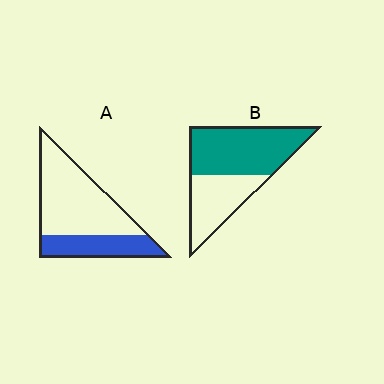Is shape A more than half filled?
No.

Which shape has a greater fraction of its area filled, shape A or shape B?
Shape B.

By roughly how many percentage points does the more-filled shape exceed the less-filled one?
By roughly 30 percentage points (B over A).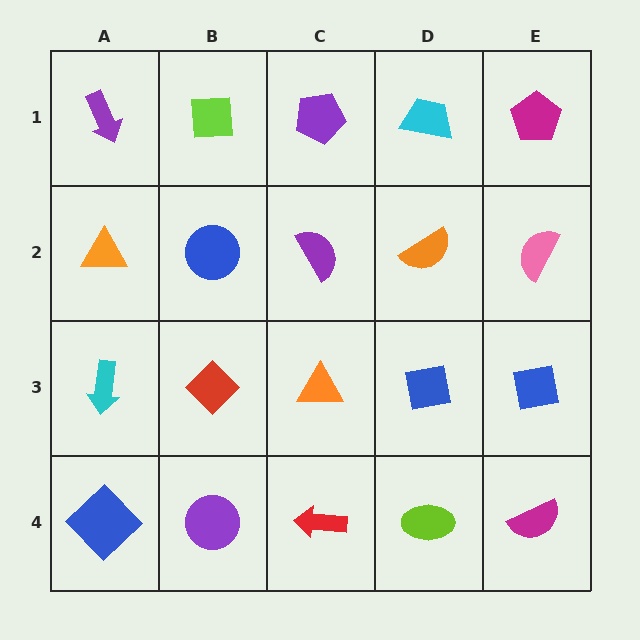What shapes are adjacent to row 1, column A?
An orange triangle (row 2, column A), a lime square (row 1, column B).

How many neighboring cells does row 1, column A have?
2.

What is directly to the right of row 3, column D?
A blue square.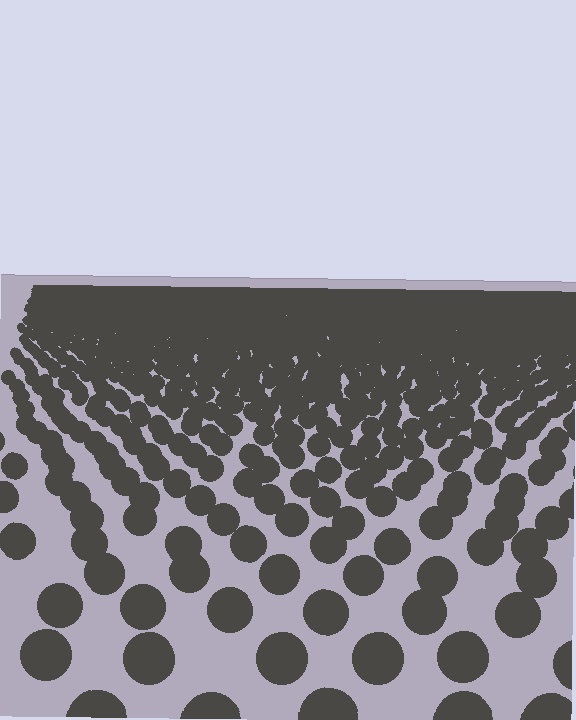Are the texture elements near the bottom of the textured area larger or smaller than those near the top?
Larger. Near the bottom, elements are closer to the viewer and appear at a bigger on-screen size.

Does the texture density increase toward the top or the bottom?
Density increases toward the top.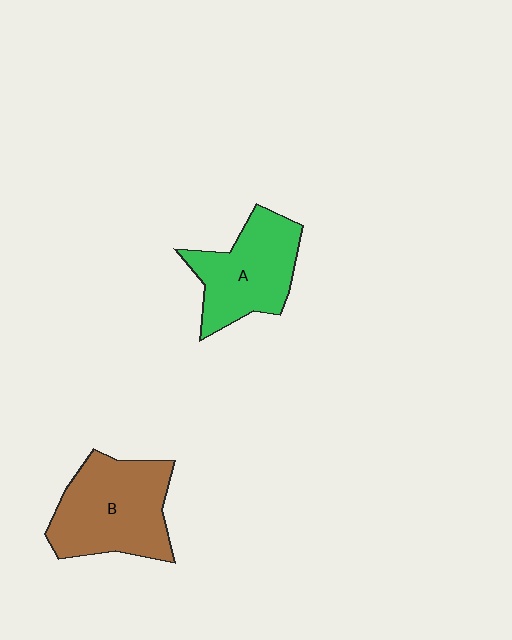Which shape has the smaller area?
Shape A (green).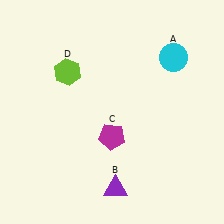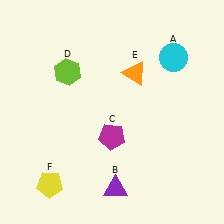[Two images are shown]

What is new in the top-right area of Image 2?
An orange triangle (E) was added in the top-right area of Image 2.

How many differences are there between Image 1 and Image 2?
There are 2 differences between the two images.